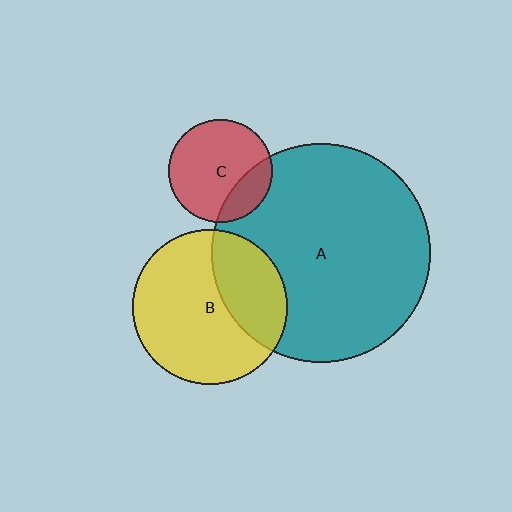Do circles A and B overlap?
Yes.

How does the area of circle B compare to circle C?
Approximately 2.3 times.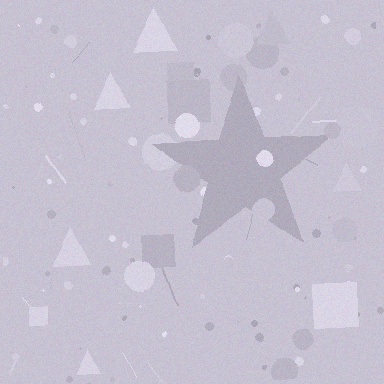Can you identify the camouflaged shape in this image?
The camouflaged shape is a star.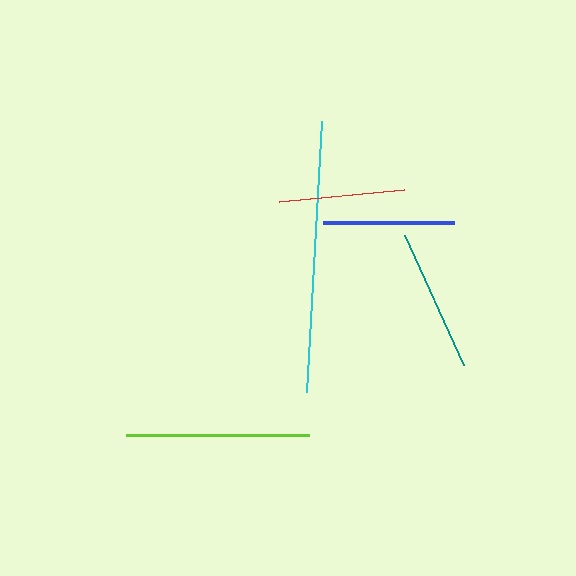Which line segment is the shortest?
The red line is the shortest at approximately 125 pixels.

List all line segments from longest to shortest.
From longest to shortest: cyan, lime, teal, blue, red.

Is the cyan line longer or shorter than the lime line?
The cyan line is longer than the lime line.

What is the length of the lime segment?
The lime segment is approximately 183 pixels long.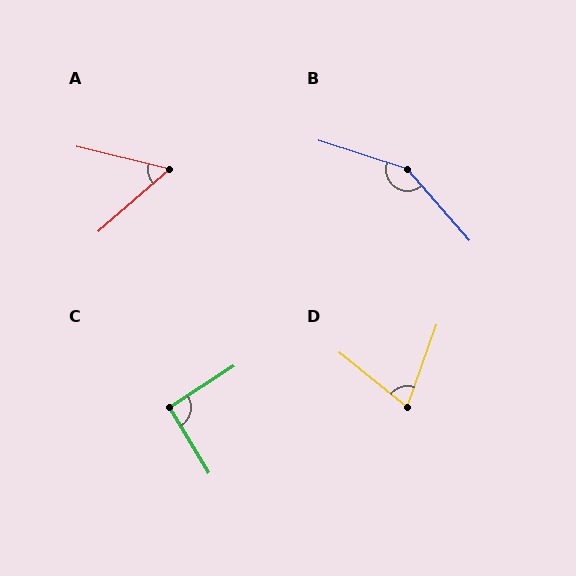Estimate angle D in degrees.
Approximately 71 degrees.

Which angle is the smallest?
A, at approximately 55 degrees.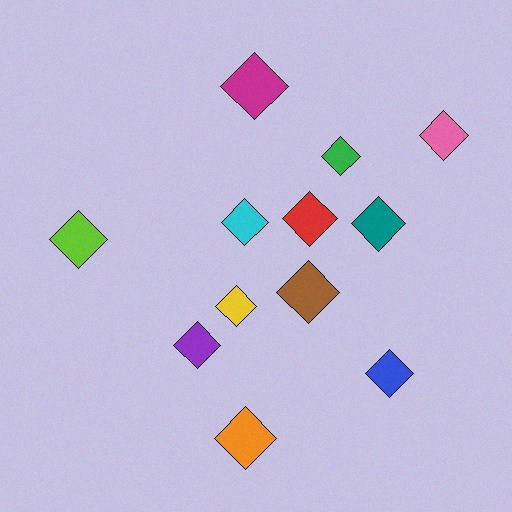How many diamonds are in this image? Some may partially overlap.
There are 12 diamonds.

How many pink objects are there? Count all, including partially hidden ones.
There is 1 pink object.